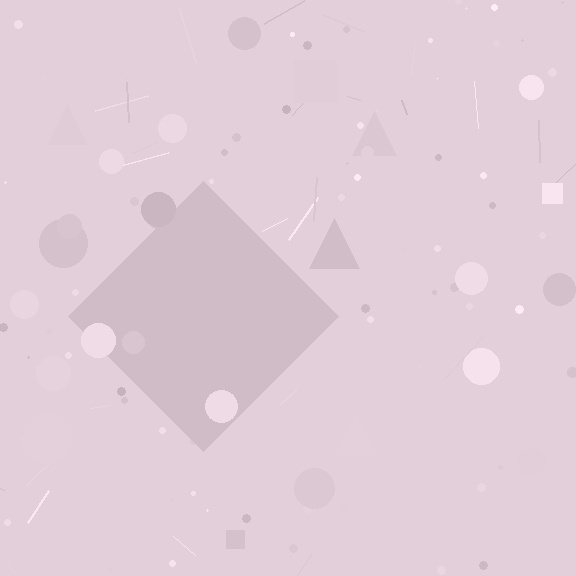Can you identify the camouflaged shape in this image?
The camouflaged shape is a diamond.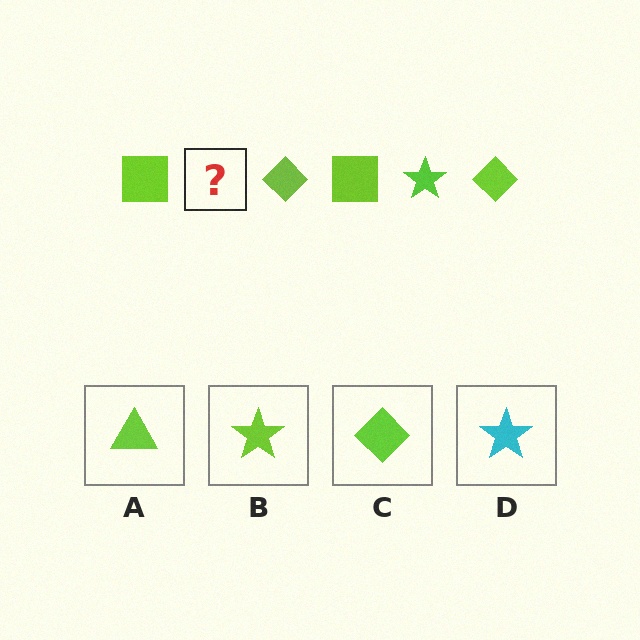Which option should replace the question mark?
Option B.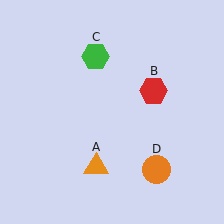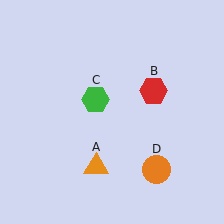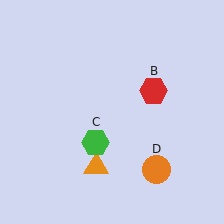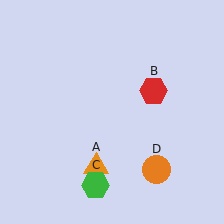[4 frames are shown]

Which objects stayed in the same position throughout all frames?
Orange triangle (object A) and red hexagon (object B) and orange circle (object D) remained stationary.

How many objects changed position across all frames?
1 object changed position: green hexagon (object C).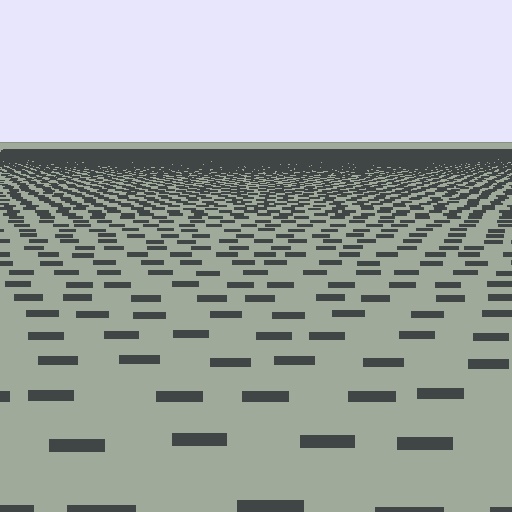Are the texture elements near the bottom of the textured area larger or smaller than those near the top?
Larger. Near the bottom, elements are closer to the viewer and appear at a bigger on-screen size.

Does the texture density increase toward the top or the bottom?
Density increases toward the top.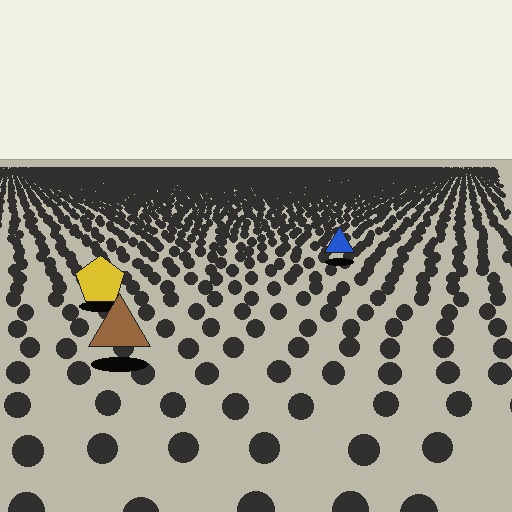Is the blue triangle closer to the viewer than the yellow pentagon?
No. The yellow pentagon is closer — you can tell from the texture gradient: the ground texture is coarser near it.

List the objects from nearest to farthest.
From nearest to farthest: the brown triangle, the yellow pentagon, the blue triangle.